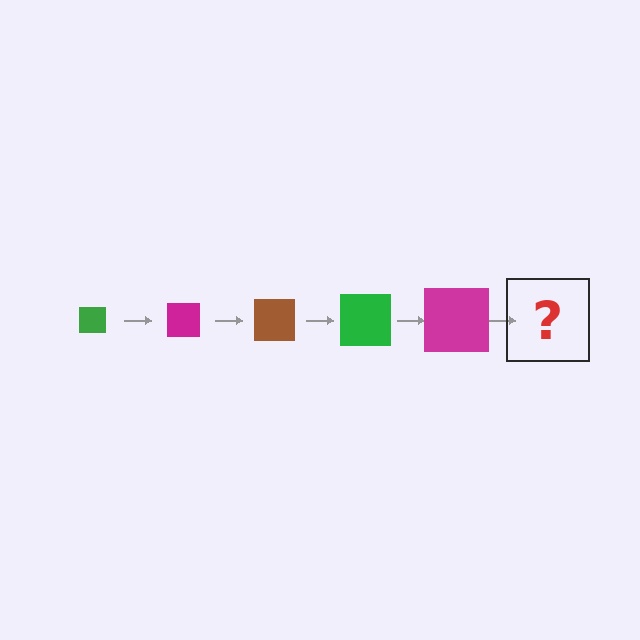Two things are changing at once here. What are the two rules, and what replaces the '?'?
The two rules are that the square grows larger each step and the color cycles through green, magenta, and brown. The '?' should be a brown square, larger than the previous one.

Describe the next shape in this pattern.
It should be a brown square, larger than the previous one.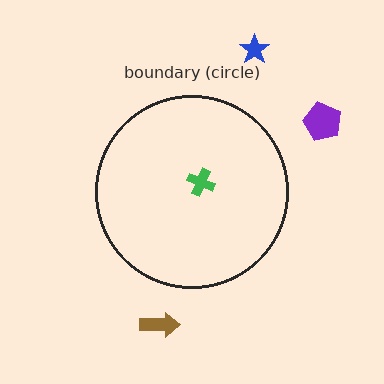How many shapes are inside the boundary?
1 inside, 3 outside.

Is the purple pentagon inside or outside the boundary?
Outside.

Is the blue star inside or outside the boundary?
Outside.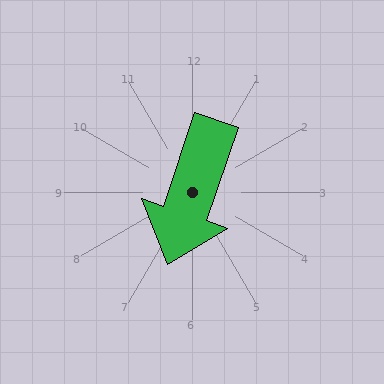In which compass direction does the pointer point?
South.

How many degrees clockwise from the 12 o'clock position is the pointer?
Approximately 199 degrees.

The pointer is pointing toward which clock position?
Roughly 7 o'clock.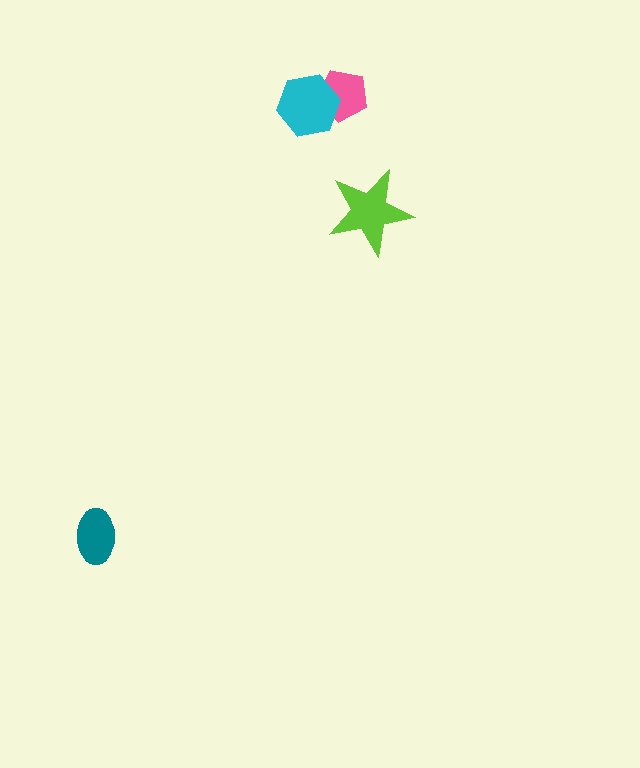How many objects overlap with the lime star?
0 objects overlap with the lime star.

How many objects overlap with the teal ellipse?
0 objects overlap with the teal ellipse.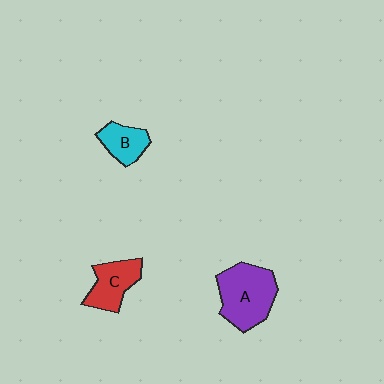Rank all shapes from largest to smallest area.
From largest to smallest: A (purple), C (red), B (cyan).